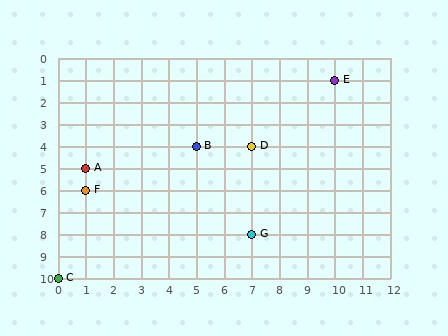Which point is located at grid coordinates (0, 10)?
Point C is at (0, 10).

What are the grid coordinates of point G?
Point G is at grid coordinates (7, 8).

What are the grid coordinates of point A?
Point A is at grid coordinates (1, 5).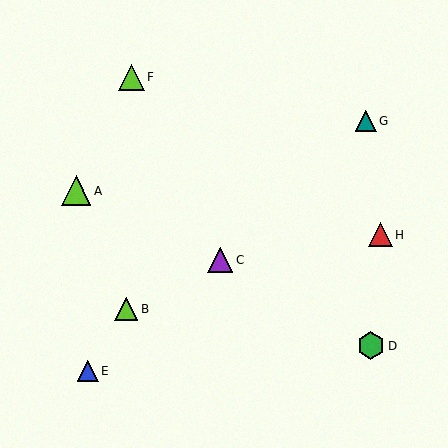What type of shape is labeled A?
Shape A is a lime triangle.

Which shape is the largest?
The lime triangle (labeled A) is the largest.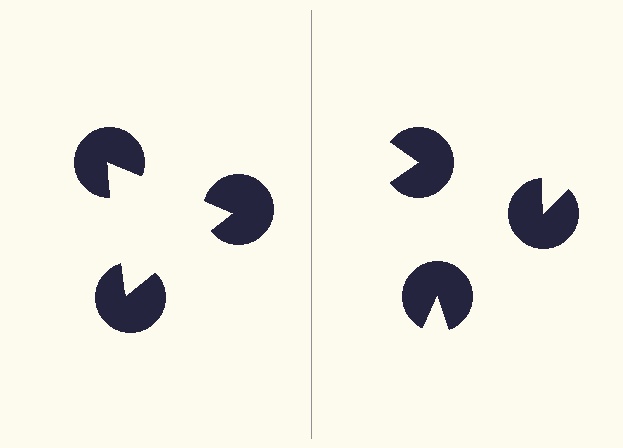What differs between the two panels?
The pac-man discs are positioned identically on both sides; only the wedge orientations differ. On the left they align to a triangle; on the right they are misaligned.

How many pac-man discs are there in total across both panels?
6 — 3 on each side.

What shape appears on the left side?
An illusory triangle.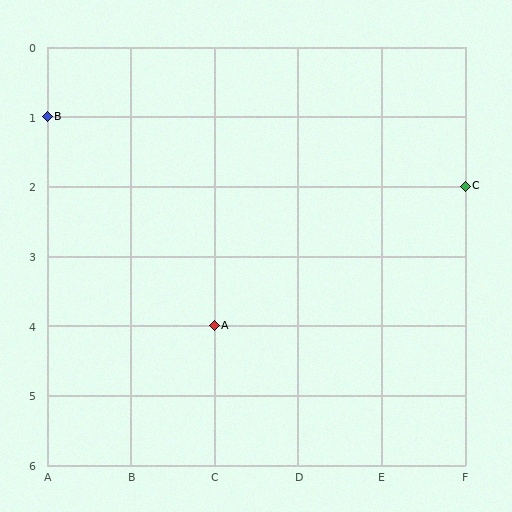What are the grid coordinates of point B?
Point B is at grid coordinates (A, 1).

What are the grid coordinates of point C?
Point C is at grid coordinates (F, 2).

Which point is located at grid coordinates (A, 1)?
Point B is at (A, 1).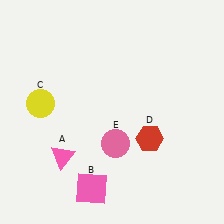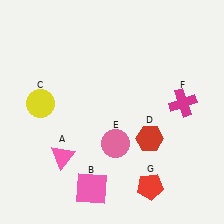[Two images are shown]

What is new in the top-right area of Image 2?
A magenta cross (F) was added in the top-right area of Image 2.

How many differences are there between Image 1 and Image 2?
There are 2 differences between the two images.